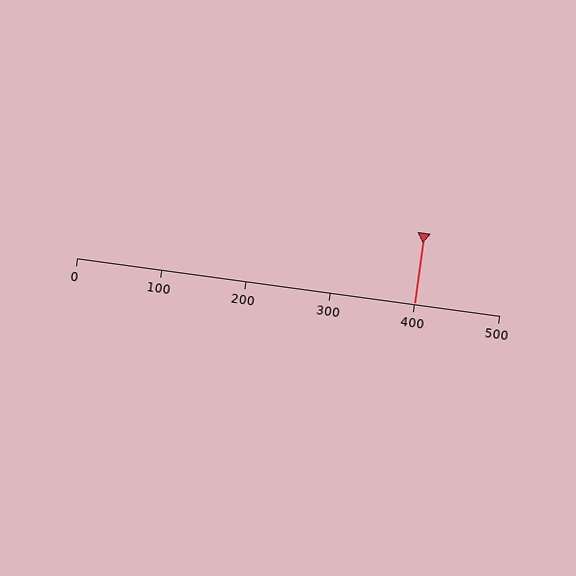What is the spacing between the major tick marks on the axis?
The major ticks are spaced 100 apart.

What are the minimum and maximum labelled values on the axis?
The axis runs from 0 to 500.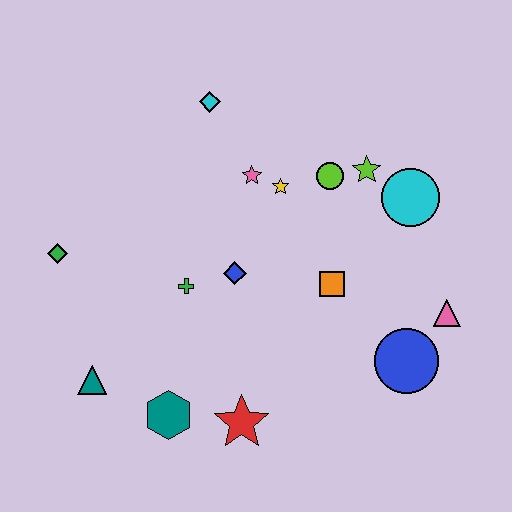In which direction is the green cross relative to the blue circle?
The green cross is to the left of the blue circle.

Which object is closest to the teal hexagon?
The red star is closest to the teal hexagon.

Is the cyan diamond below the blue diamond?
No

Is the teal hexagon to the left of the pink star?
Yes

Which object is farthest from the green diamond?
The pink triangle is farthest from the green diamond.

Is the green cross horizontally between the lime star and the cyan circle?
No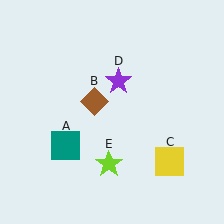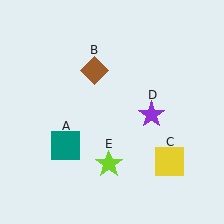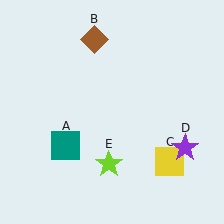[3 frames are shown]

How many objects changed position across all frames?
2 objects changed position: brown diamond (object B), purple star (object D).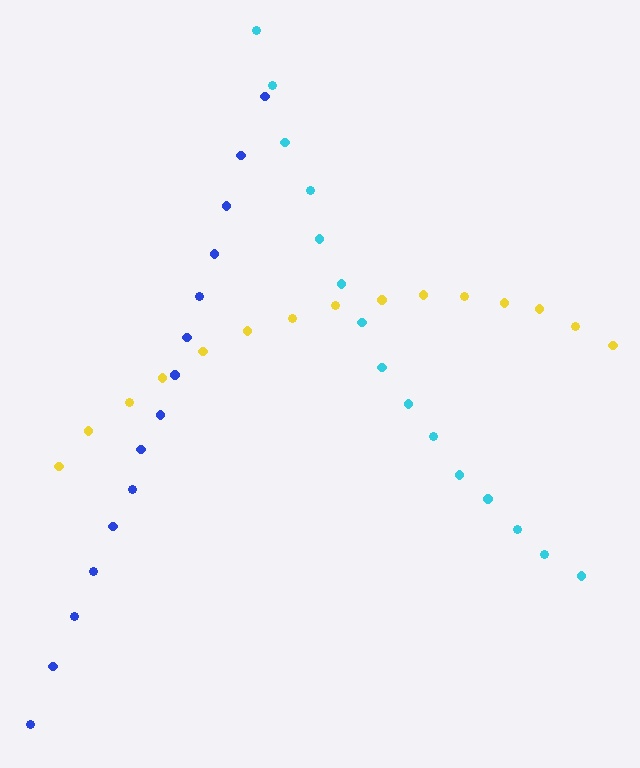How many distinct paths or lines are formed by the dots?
There are 3 distinct paths.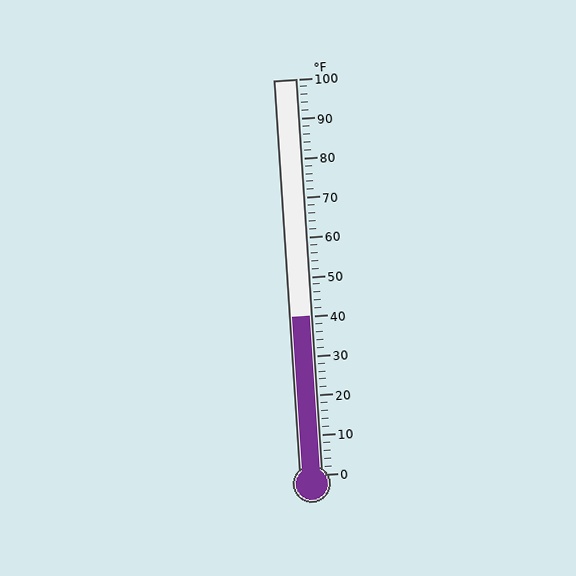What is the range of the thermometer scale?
The thermometer scale ranges from 0°F to 100°F.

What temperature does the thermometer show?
The thermometer shows approximately 40°F.